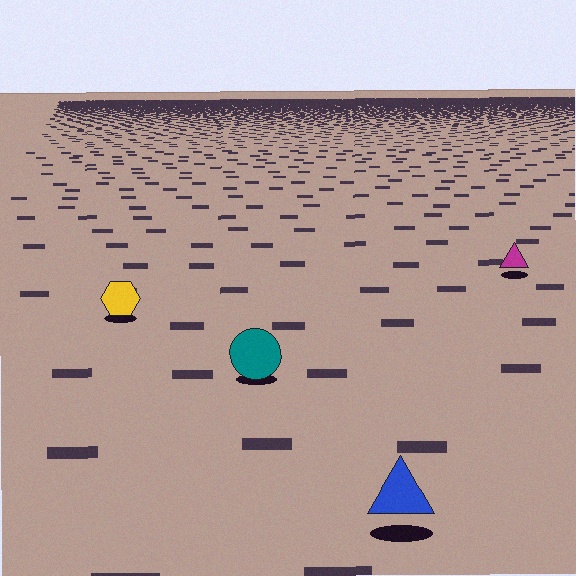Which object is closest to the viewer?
The blue triangle is closest. The texture marks near it are larger and more spread out.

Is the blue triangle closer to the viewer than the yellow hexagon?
Yes. The blue triangle is closer — you can tell from the texture gradient: the ground texture is coarser near it.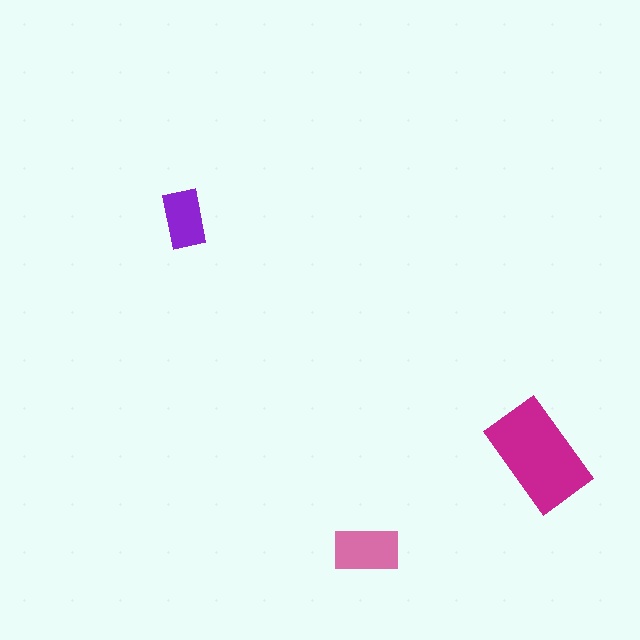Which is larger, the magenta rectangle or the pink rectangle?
The magenta one.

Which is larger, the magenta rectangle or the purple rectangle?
The magenta one.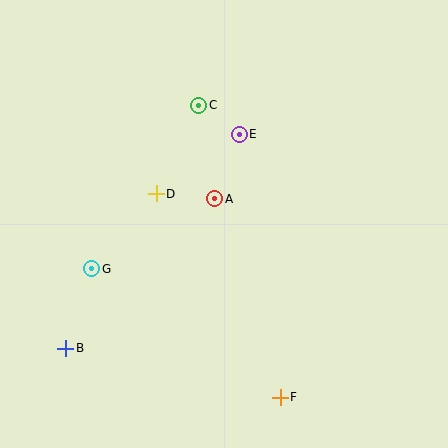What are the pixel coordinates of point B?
Point B is at (66, 348).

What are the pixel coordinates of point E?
Point E is at (239, 134).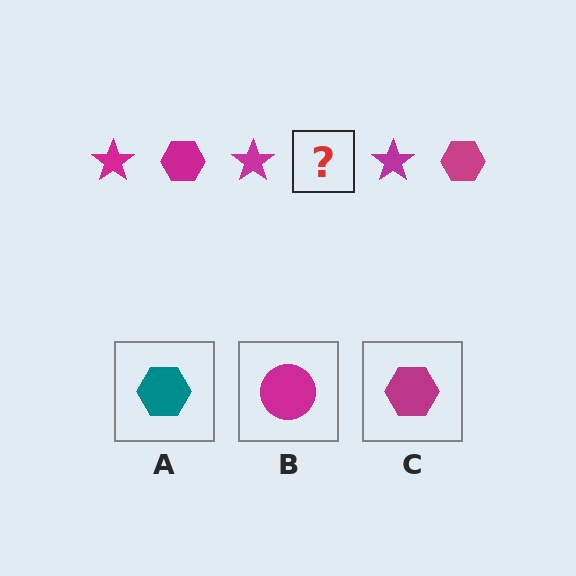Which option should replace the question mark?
Option C.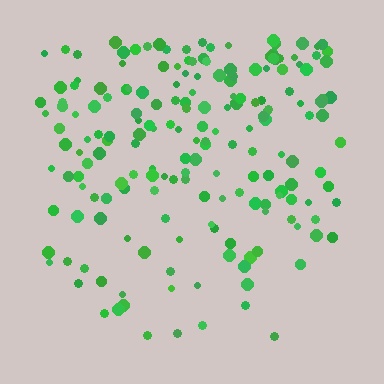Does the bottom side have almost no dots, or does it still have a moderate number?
Still a moderate number, just noticeably fewer than the top.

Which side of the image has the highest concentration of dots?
The top.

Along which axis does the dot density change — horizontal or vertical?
Vertical.